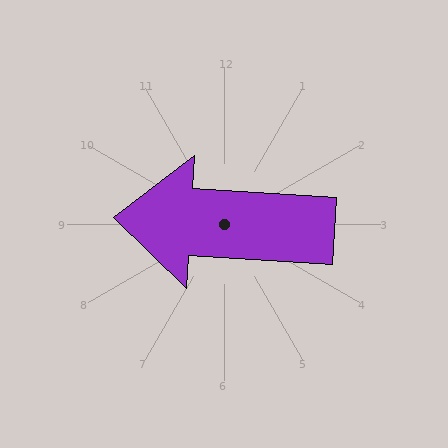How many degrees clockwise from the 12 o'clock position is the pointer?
Approximately 274 degrees.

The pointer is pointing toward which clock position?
Roughly 9 o'clock.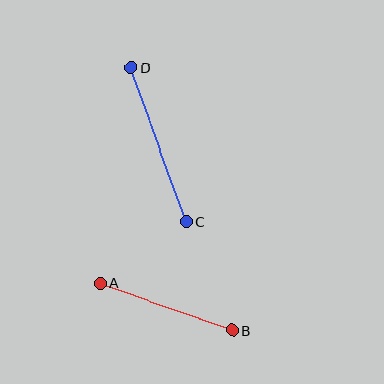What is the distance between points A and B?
The distance is approximately 140 pixels.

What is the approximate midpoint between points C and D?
The midpoint is at approximately (158, 145) pixels.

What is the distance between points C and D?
The distance is approximately 163 pixels.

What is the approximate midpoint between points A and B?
The midpoint is at approximately (166, 307) pixels.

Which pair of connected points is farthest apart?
Points C and D are farthest apart.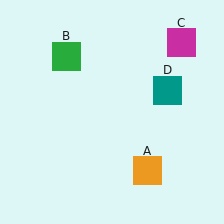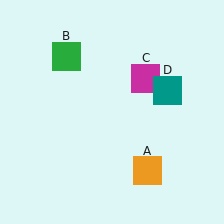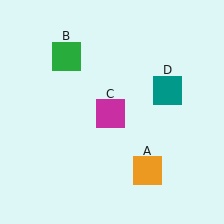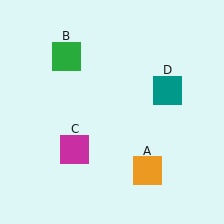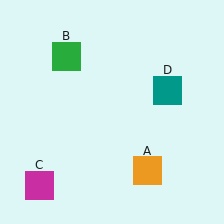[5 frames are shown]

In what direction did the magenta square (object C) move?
The magenta square (object C) moved down and to the left.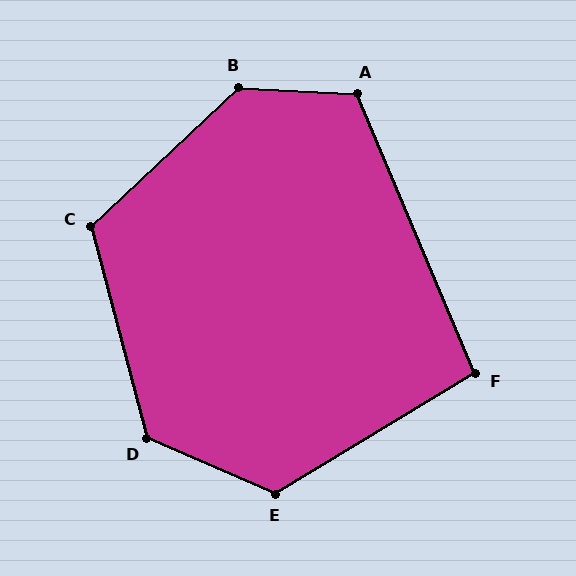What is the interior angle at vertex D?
Approximately 128 degrees (obtuse).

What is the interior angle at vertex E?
Approximately 126 degrees (obtuse).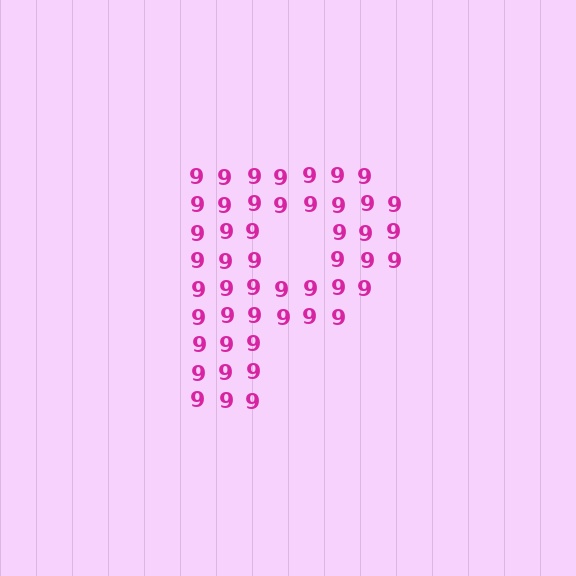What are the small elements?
The small elements are digit 9's.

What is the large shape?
The large shape is the letter P.